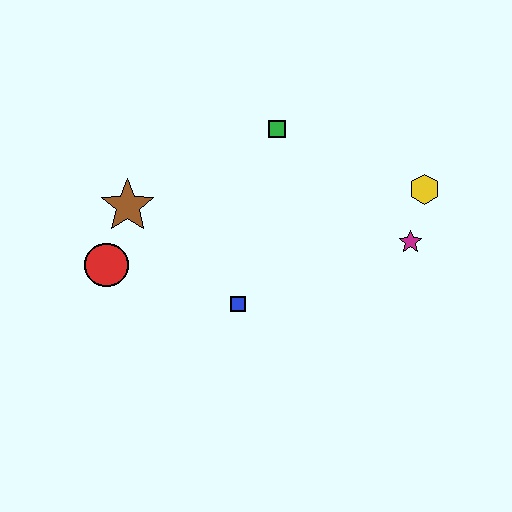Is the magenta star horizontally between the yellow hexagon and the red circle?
Yes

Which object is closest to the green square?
The yellow hexagon is closest to the green square.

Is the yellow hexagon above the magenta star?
Yes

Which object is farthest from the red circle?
The yellow hexagon is farthest from the red circle.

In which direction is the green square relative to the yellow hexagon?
The green square is to the left of the yellow hexagon.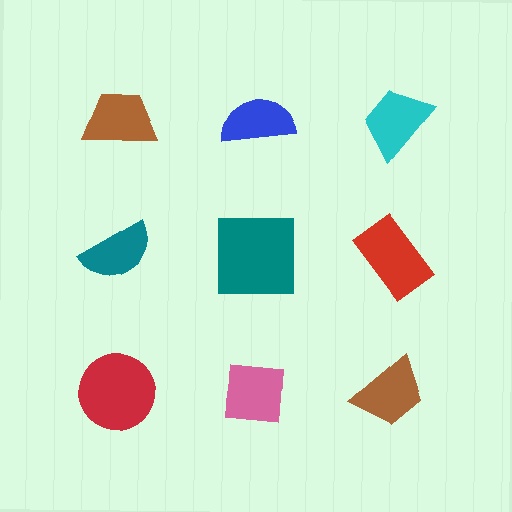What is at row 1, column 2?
A blue semicircle.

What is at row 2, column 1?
A teal semicircle.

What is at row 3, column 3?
A brown trapezoid.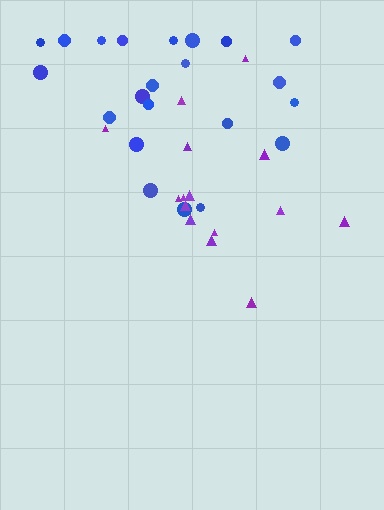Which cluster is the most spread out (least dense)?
Blue.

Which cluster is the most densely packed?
Purple.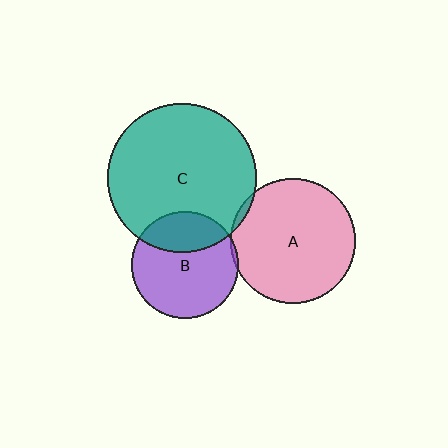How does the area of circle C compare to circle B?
Approximately 2.0 times.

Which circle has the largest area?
Circle C (teal).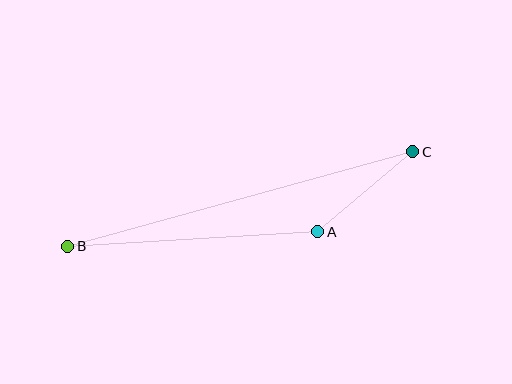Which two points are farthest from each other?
Points B and C are farthest from each other.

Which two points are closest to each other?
Points A and C are closest to each other.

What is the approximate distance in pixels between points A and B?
The distance between A and B is approximately 251 pixels.